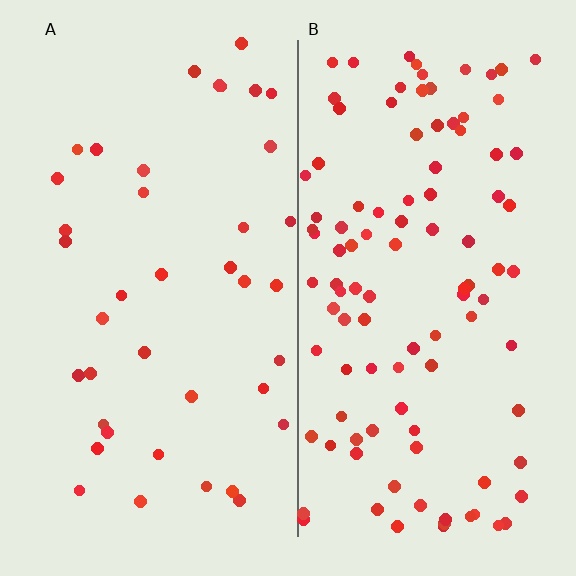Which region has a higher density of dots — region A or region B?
B (the right).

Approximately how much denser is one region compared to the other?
Approximately 2.6× — region B over region A.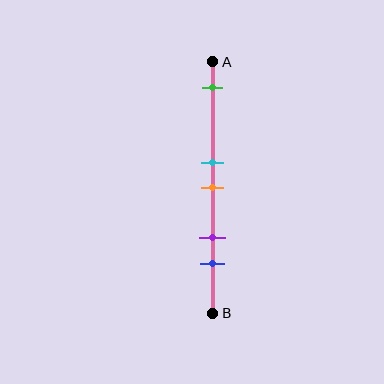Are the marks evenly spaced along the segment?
No, the marks are not evenly spaced.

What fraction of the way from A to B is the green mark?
The green mark is approximately 10% (0.1) of the way from A to B.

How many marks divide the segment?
There are 5 marks dividing the segment.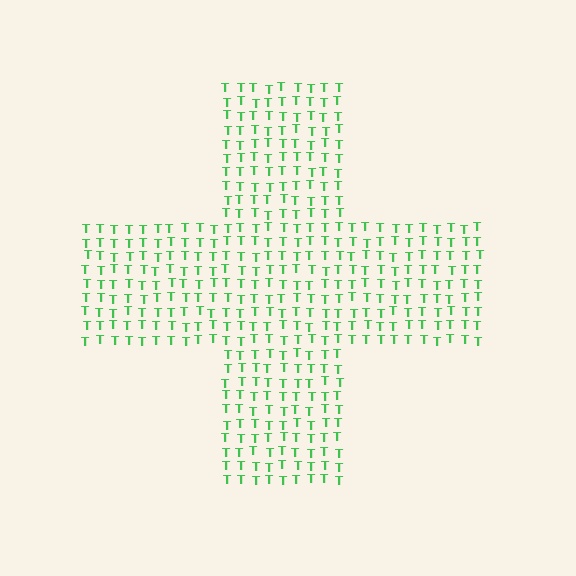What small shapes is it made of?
It is made of small letter T's.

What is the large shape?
The large shape is a cross.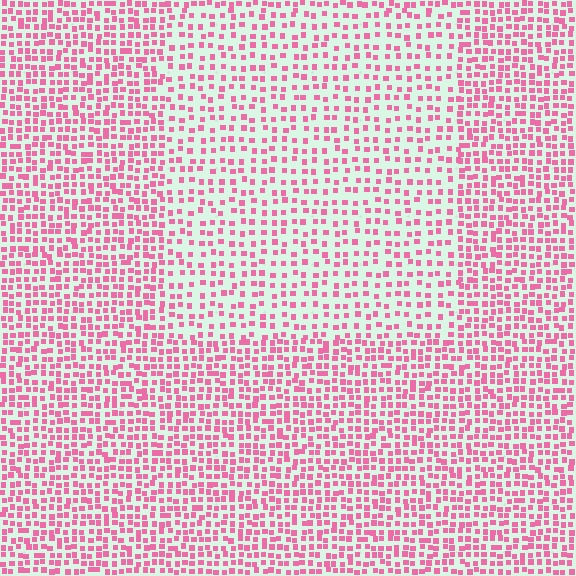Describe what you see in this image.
The image contains small pink elements arranged at two different densities. A rectangle-shaped region is visible where the elements are less densely packed than the surrounding area.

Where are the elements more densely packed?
The elements are more densely packed outside the rectangle boundary.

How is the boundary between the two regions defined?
The boundary is defined by a change in element density (approximately 1.7x ratio). All elements are the same color, size, and shape.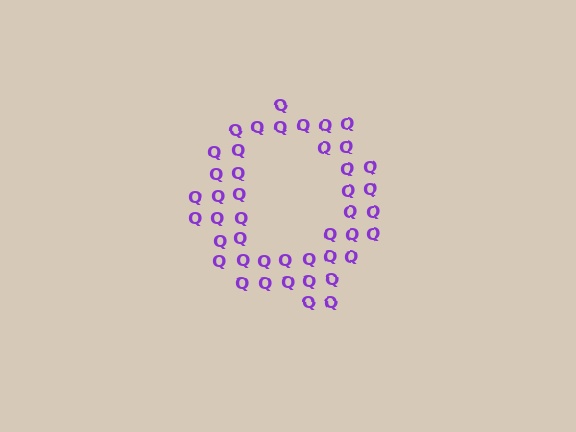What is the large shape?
The large shape is the letter Q.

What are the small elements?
The small elements are letter Q's.